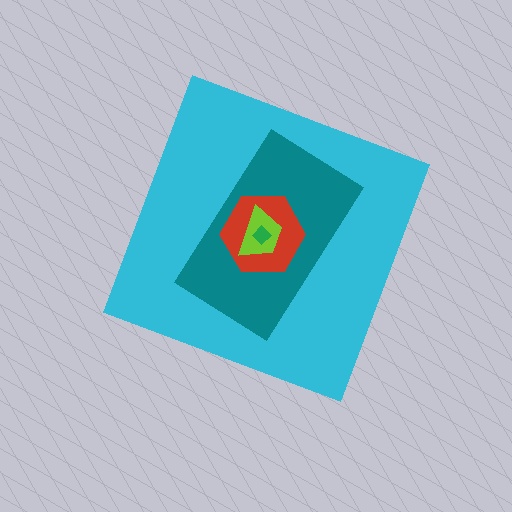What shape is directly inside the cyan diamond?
The teal rectangle.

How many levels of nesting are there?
5.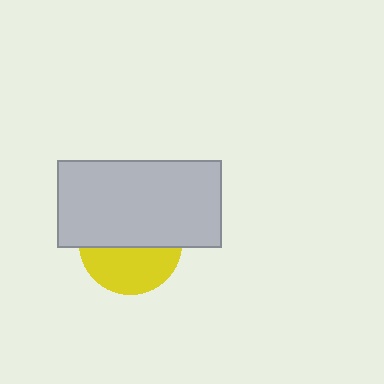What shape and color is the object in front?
The object in front is a light gray rectangle.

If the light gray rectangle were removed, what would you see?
You would see the complete yellow circle.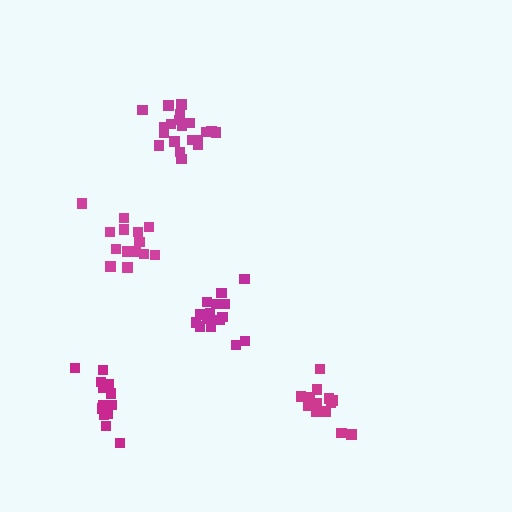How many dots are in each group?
Group 1: 14 dots, Group 2: 20 dots, Group 3: 14 dots, Group 4: 16 dots, Group 5: 14 dots (78 total).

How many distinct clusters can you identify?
There are 5 distinct clusters.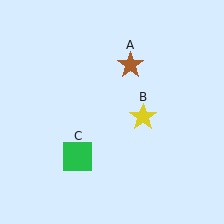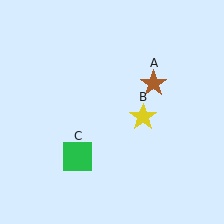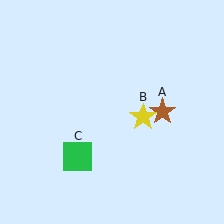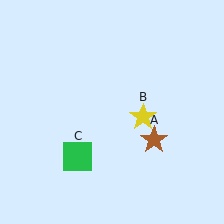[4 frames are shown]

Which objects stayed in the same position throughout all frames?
Yellow star (object B) and green square (object C) remained stationary.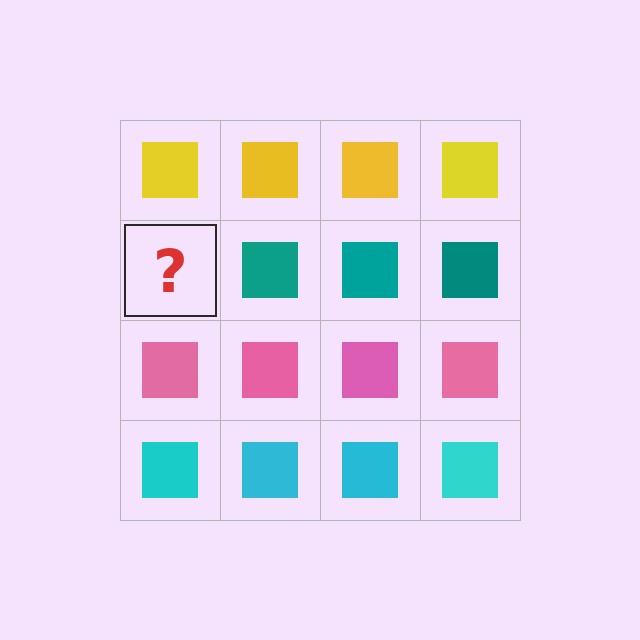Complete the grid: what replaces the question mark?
The question mark should be replaced with a teal square.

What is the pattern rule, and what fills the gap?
The rule is that each row has a consistent color. The gap should be filled with a teal square.